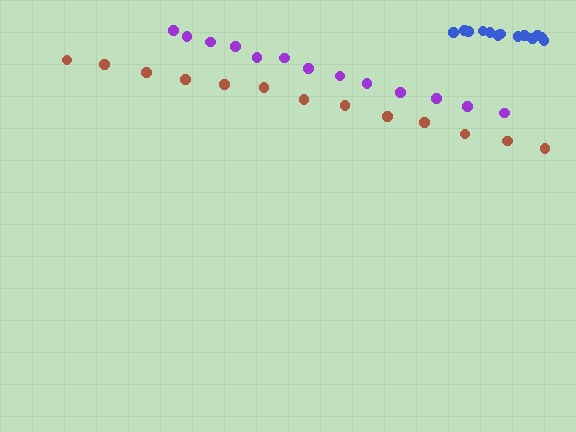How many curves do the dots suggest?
There are 3 distinct paths.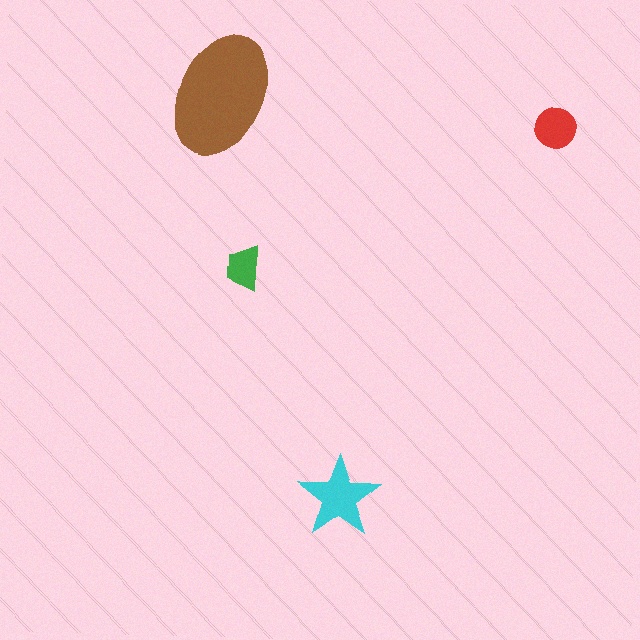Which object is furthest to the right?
The red circle is rightmost.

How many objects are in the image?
There are 4 objects in the image.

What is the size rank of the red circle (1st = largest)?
3rd.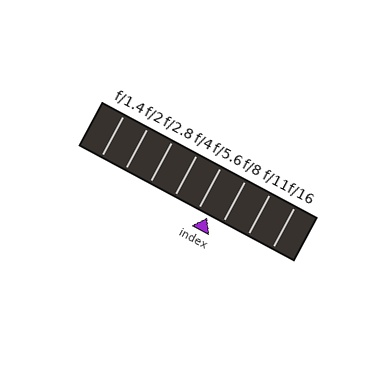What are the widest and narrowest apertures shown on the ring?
The widest aperture shown is f/1.4 and the narrowest is f/16.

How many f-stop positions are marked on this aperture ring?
There are 8 f-stop positions marked.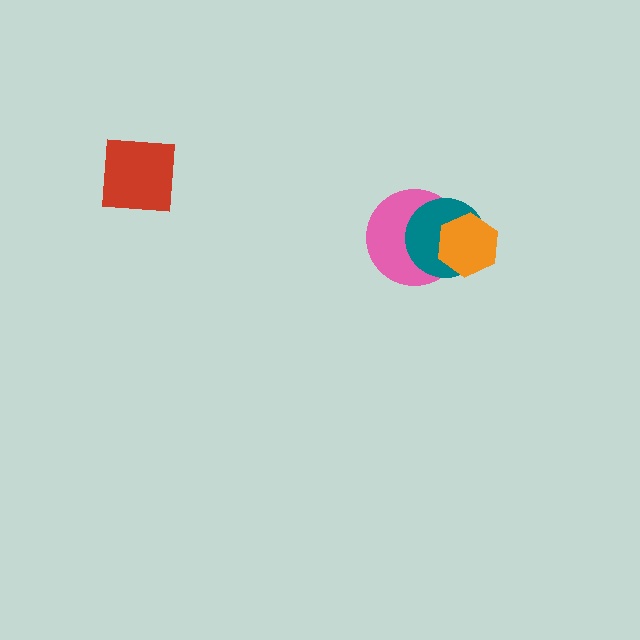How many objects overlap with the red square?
0 objects overlap with the red square.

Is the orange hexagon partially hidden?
No, no other shape covers it.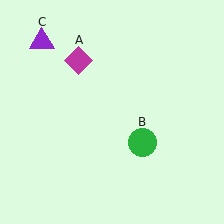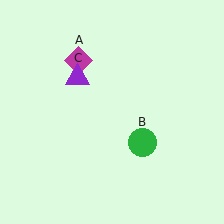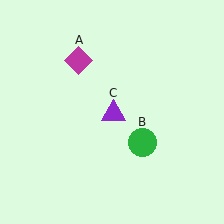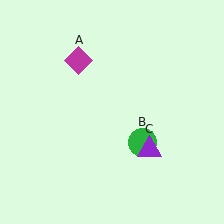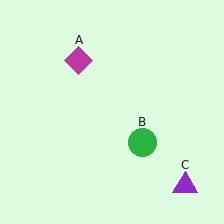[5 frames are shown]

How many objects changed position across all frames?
1 object changed position: purple triangle (object C).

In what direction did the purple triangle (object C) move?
The purple triangle (object C) moved down and to the right.